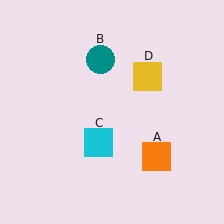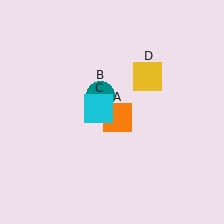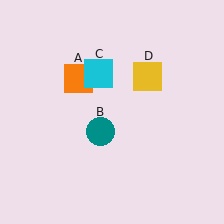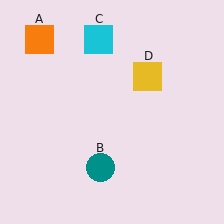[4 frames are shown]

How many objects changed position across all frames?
3 objects changed position: orange square (object A), teal circle (object B), cyan square (object C).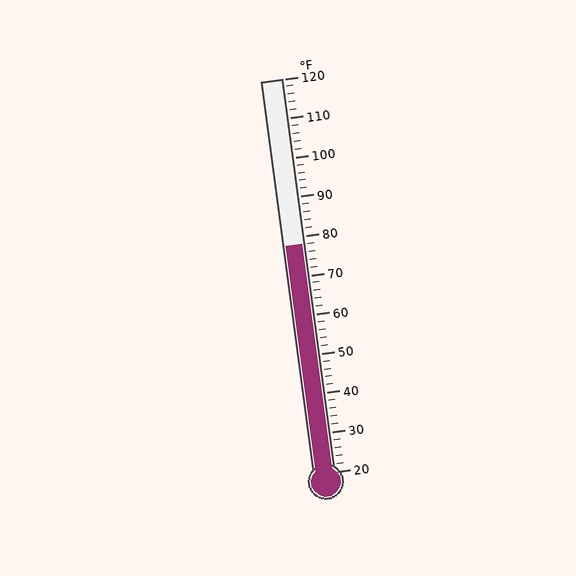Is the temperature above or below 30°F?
The temperature is above 30°F.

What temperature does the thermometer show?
The thermometer shows approximately 78°F.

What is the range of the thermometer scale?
The thermometer scale ranges from 20°F to 120°F.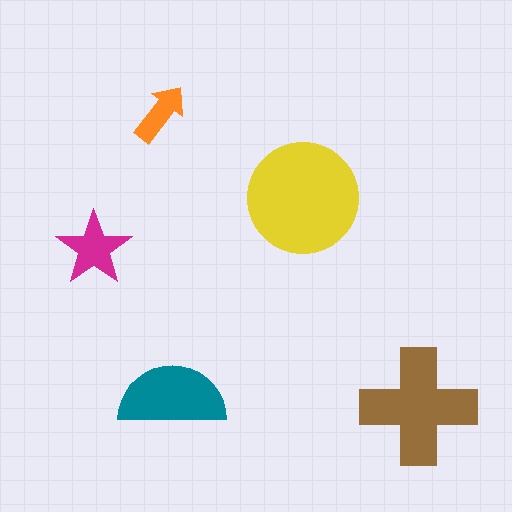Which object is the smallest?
The orange arrow.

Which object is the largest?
The yellow circle.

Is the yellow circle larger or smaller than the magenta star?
Larger.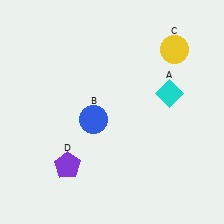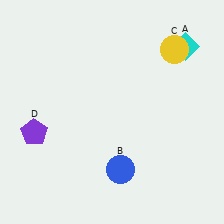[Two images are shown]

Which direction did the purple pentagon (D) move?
The purple pentagon (D) moved left.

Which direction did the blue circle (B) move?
The blue circle (B) moved down.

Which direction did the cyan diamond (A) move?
The cyan diamond (A) moved up.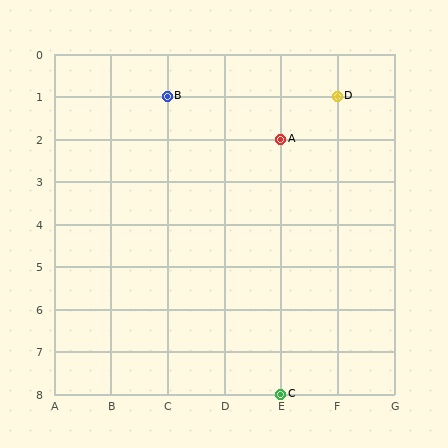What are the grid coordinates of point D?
Point D is at grid coordinates (F, 1).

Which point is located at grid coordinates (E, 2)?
Point A is at (E, 2).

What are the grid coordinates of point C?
Point C is at grid coordinates (E, 8).